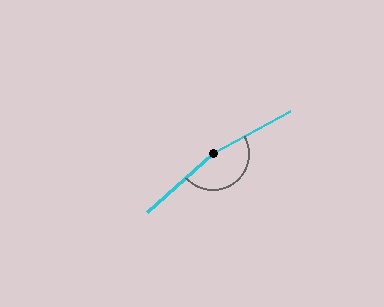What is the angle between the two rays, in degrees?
Approximately 166 degrees.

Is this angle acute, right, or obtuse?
It is obtuse.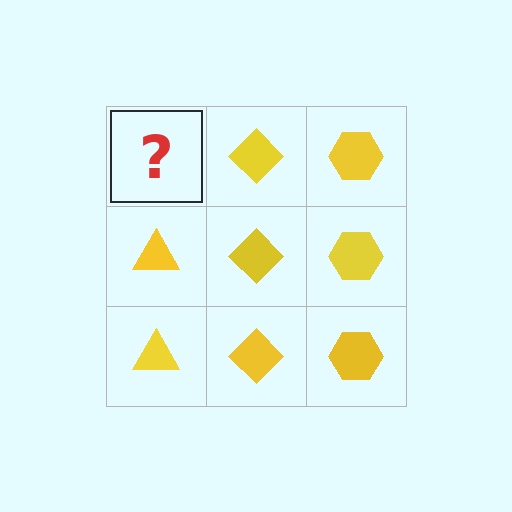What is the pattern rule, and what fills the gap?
The rule is that each column has a consistent shape. The gap should be filled with a yellow triangle.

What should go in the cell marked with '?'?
The missing cell should contain a yellow triangle.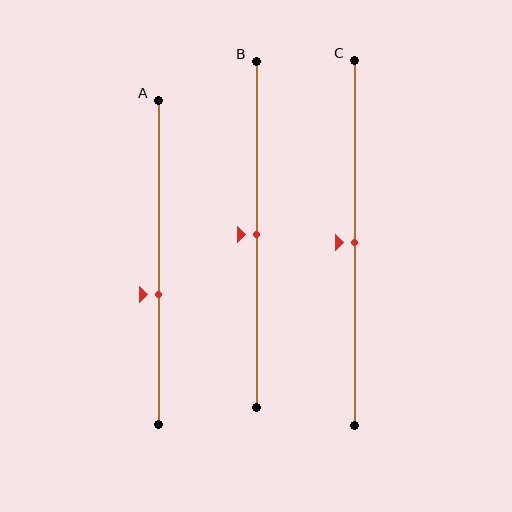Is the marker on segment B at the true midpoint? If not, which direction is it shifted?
Yes, the marker on segment B is at the true midpoint.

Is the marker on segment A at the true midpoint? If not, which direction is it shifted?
No, the marker on segment A is shifted downward by about 10% of the segment length.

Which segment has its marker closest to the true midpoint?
Segment B has its marker closest to the true midpoint.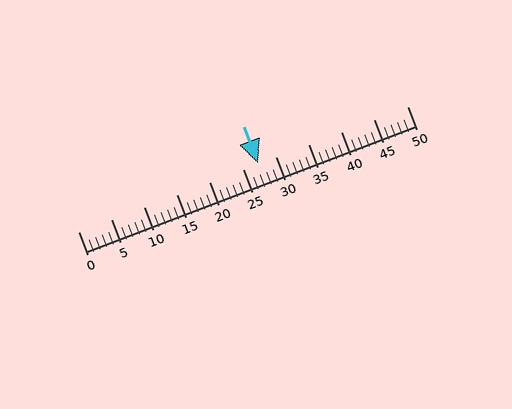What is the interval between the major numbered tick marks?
The major tick marks are spaced 5 units apart.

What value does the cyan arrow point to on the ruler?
The cyan arrow points to approximately 27.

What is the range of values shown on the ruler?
The ruler shows values from 0 to 50.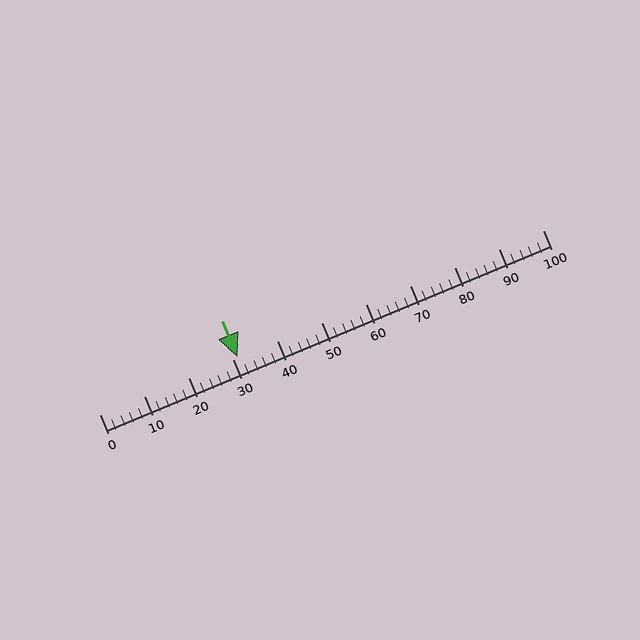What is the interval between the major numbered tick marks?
The major tick marks are spaced 10 units apart.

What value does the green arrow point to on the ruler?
The green arrow points to approximately 31.